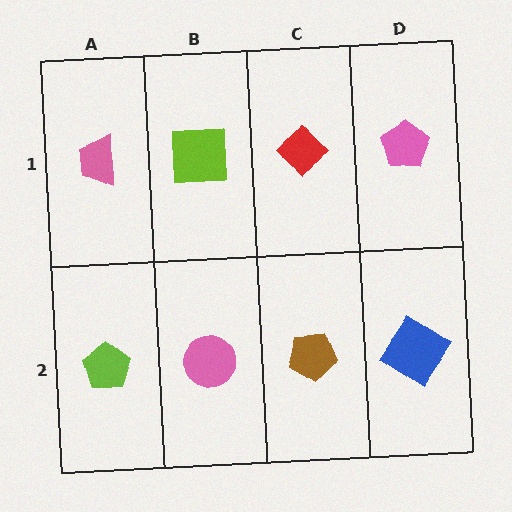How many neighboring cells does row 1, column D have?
2.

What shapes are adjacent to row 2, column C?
A red diamond (row 1, column C), a pink circle (row 2, column B), a blue diamond (row 2, column D).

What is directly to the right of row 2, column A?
A pink circle.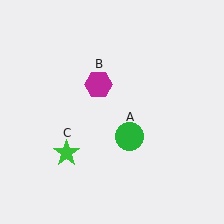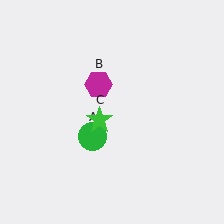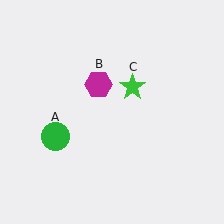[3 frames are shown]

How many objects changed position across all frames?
2 objects changed position: green circle (object A), green star (object C).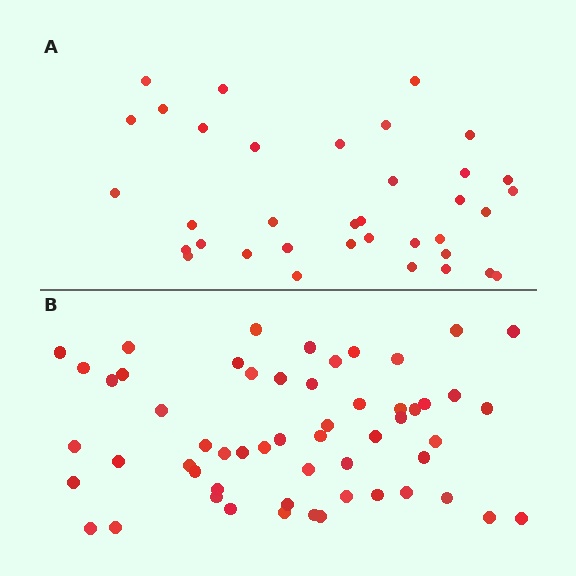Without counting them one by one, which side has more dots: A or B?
Region B (the bottom region) has more dots.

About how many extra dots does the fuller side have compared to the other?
Region B has approximately 20 more dots than region A.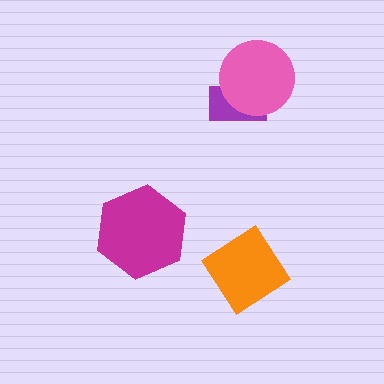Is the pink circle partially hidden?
No, no other shape covers it.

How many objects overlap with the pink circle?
1 object overlaps with the pink circle.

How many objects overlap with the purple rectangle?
1 object overlaps with the purple rectangle.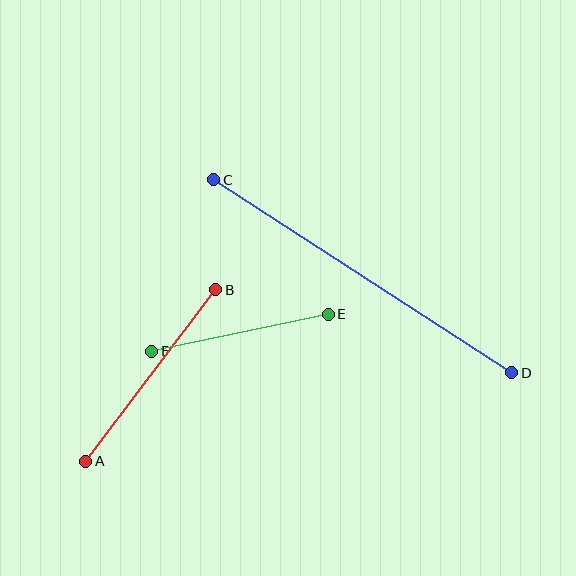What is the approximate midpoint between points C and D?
The midpoint is at approximately (363, 276) pixels.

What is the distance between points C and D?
The distance is approximately 355 pixels.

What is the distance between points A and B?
The distance is approximately 216 pixels.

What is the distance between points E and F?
The distance is approximately 180 pixels.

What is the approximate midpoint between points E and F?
The midpoint is at approximately (240, 333) pixels.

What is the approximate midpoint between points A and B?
The midpoint is at approximately (151, 376) pixels.